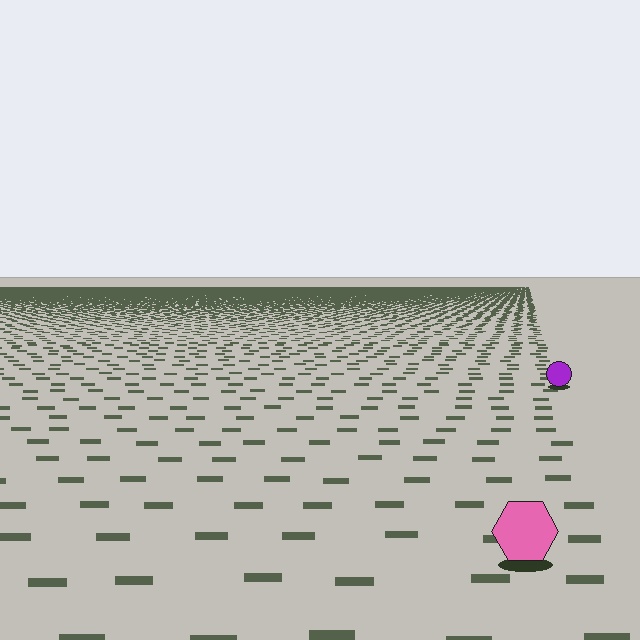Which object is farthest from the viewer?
The purple circle is farthest from the viewer. It appears smaller and the ground texture around it is denser.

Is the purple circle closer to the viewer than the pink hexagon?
No. The pink hexagon is closer — you can tell from the texture gradient: the ground texture is coarser near it.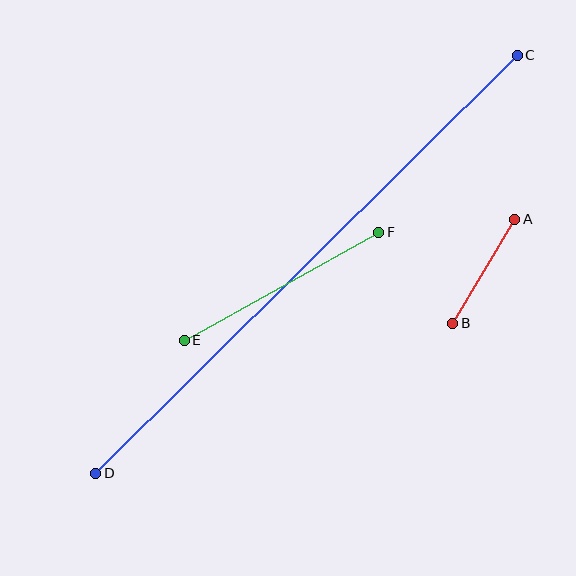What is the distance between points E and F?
The distance is approximately 222 pixels.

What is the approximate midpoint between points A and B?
The midpoint is at approximately (484, 271) pixels.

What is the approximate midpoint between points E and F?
The midpoint is at approximately (282, 286) pixels.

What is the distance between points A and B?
The distance is approximately 121 pixels.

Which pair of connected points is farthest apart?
Points C and D are farthest apart.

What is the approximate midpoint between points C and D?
The midpoint is at approximately (306, 264) pixels.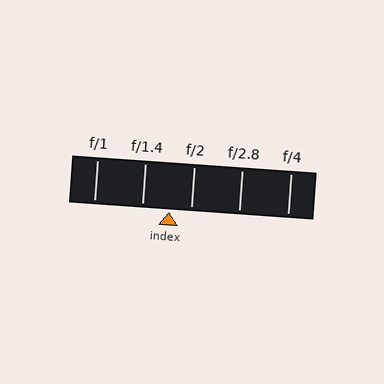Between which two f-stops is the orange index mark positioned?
The index mark is between f/1.4 and f/2.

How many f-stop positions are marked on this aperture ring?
There are 5 f-stop positions marked.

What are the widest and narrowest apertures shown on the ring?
The widest aperture shown is f/1 and the narrowest is f/4.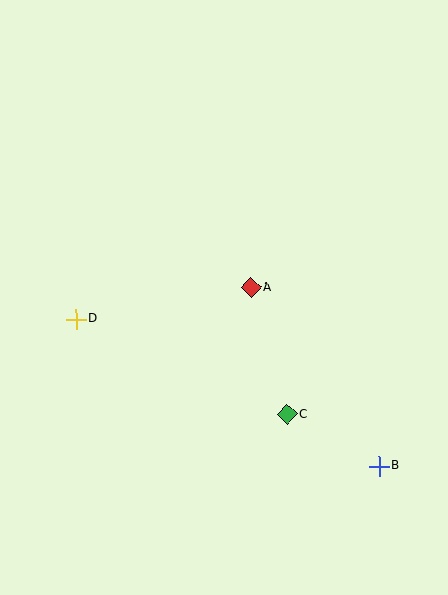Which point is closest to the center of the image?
Point A at (251, 288) is closest to the center.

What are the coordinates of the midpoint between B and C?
The midpoint between B and C is at (333, 440).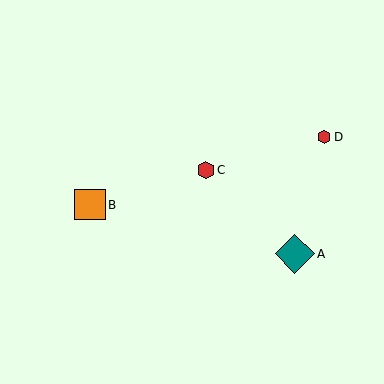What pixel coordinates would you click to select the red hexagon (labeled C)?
Click at (206, 170) to select the red hexagon C.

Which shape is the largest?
The teal diamond (labeled A) is the largest.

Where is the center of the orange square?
The center of the orange square is at (90, 205).